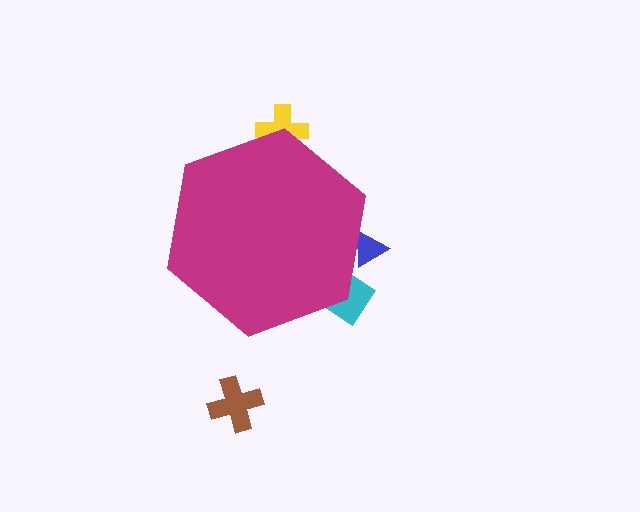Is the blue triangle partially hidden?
Yes, the blue triangle is partially hidden behind the magenta hexagon.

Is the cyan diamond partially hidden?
Yes, the cyan diamond is partially hidden behind the magenta hexagon.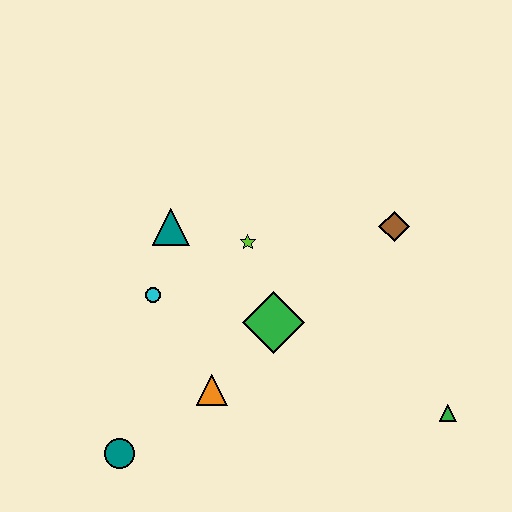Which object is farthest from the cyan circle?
The green triangle is farthest from the cyan circle.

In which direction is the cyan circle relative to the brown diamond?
The cyan circle is to the left of the brown diamond.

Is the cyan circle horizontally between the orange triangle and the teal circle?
Yes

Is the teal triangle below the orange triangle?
No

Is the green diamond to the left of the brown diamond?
Yes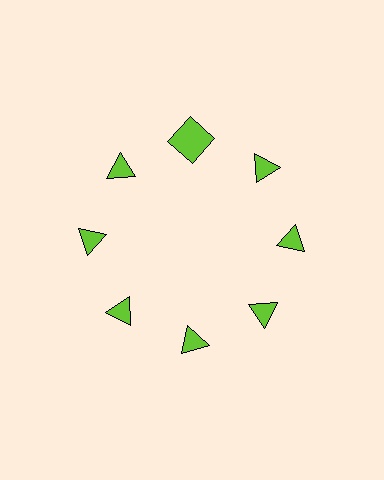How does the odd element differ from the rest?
It has a different shape: square instead of triangle.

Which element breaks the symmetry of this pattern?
The lime square at roughly the 12 o'clock position breaks the symmetry. All other shapes are lime triangles.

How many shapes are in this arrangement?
There are 8 shapes arranged in a ring pattern.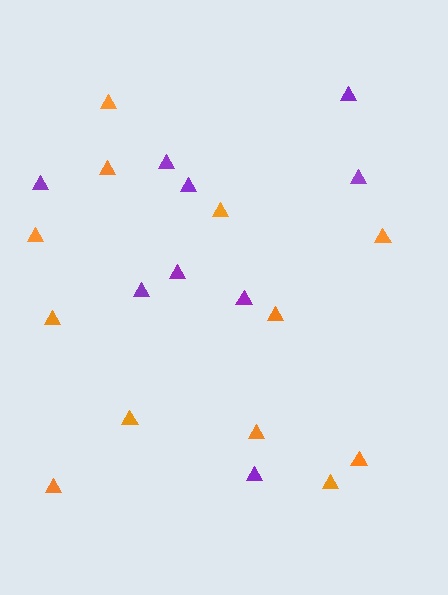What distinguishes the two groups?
There are 2 groups: one group of purple triangles (9) and one group of orange triangles (12).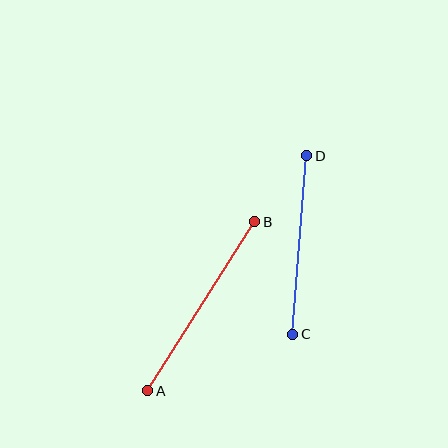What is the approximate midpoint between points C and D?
The midpoint is at approximately (300, 245) pixels.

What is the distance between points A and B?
The distance is approximately 200 pixels.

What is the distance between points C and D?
The distance is approximately 179 pixels.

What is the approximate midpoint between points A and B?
The midpoint is at approximately (201, 306) pixels.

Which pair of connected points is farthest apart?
Points A and B are farthest apart.